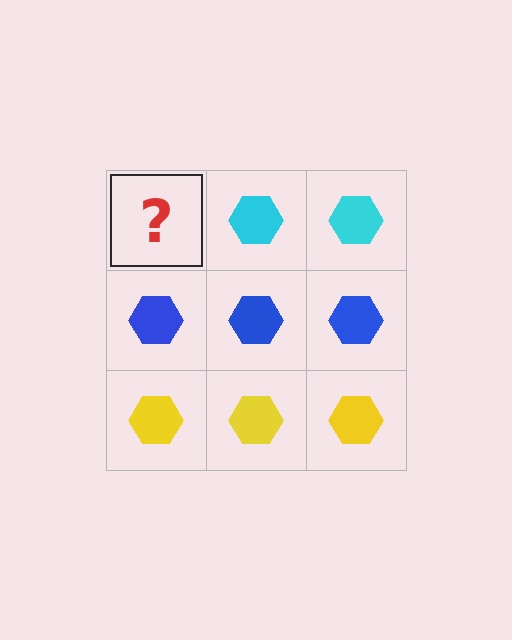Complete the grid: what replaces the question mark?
The question mark should be replaced with a cyan hexagon.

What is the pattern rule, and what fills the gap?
The rule is that each row has a consistent color. The gap should be filled with a cyan hexagon.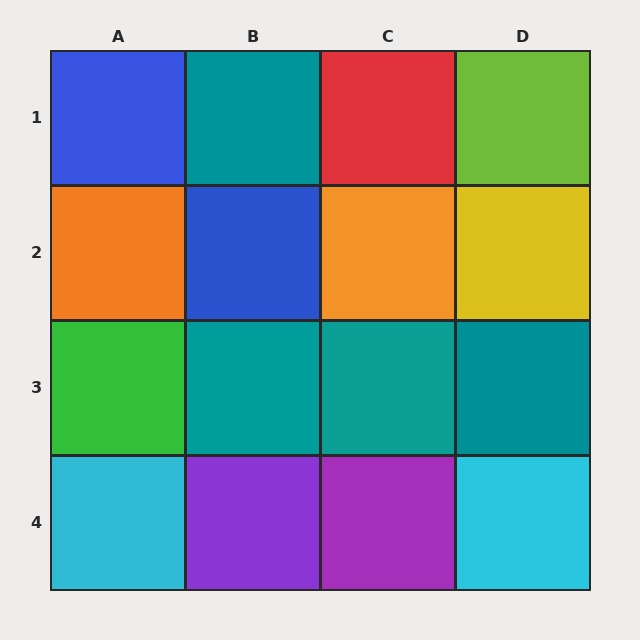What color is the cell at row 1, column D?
Lime.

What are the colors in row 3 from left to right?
Green, teal, teal, teal.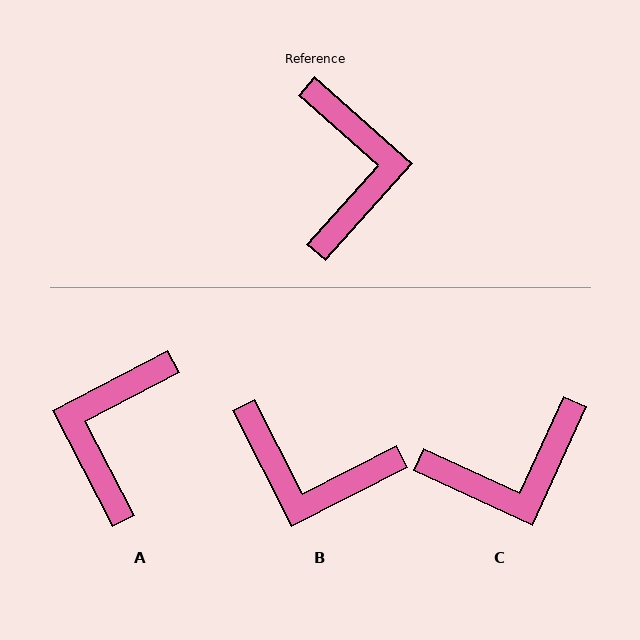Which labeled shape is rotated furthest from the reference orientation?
A, about 159 degrees away.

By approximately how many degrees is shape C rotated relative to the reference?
Approximately 73 degrees clockwise.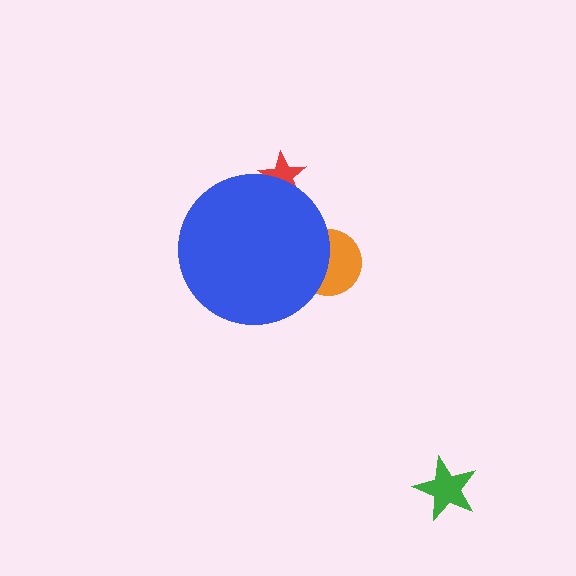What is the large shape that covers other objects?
A blue circle.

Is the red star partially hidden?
Yes, the red star is partially hidden behind the blue circle.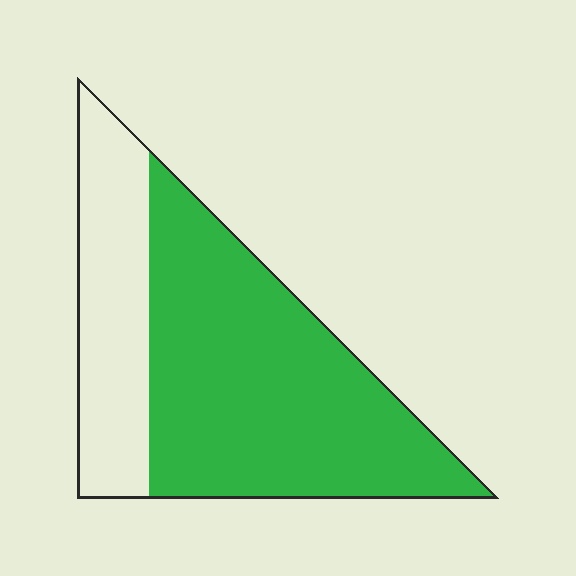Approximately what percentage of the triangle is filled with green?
Approximately 70%.